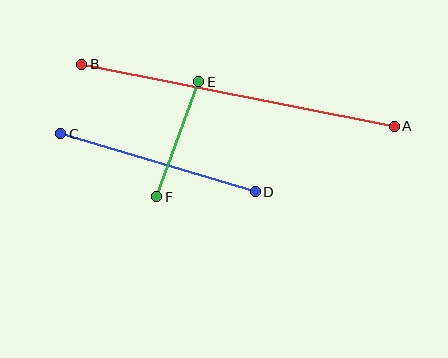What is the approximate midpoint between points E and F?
The midpoint is at approximately (178, 139) pixels.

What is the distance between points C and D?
The distance is approximately 203 pixels.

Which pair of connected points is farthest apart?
Points A and B are farthest apart.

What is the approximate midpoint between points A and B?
The midpoint is at approximately (238, 95) pixels.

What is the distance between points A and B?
The distance is approximately 319 pixels.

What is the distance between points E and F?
The distance is approximately 123 pixels.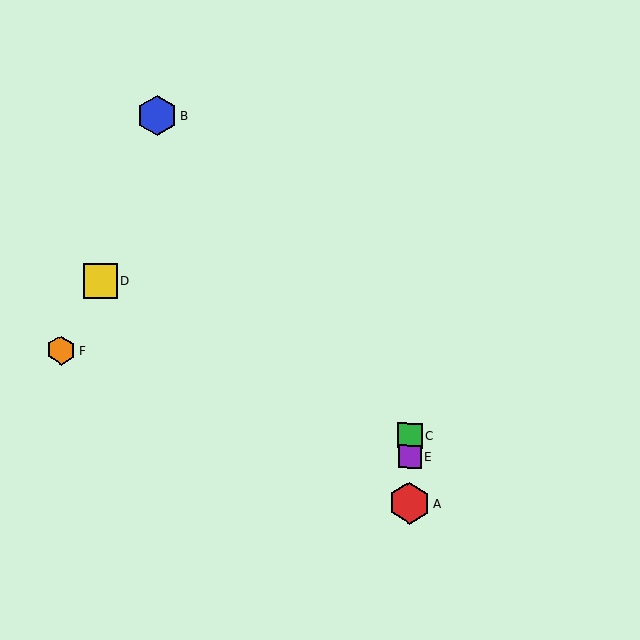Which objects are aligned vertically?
Objects A, C, E are aligned vertically.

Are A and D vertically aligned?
No, A is at x≈410 and D is at x≈101.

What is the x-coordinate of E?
Object E is at x≈410.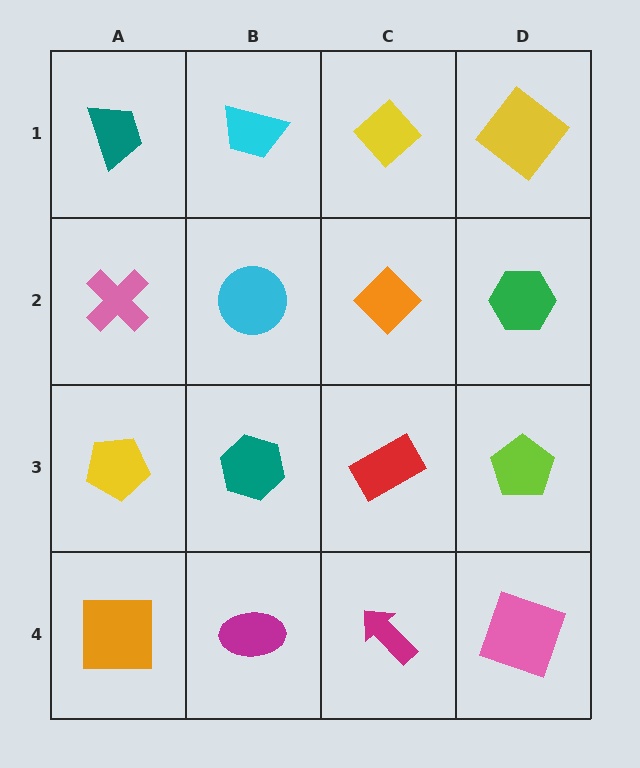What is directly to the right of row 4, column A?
A magenta ellipse.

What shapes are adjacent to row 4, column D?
A lime pentagon (row 3, column D), a magenta arrow (row 4, column C).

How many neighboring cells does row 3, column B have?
4.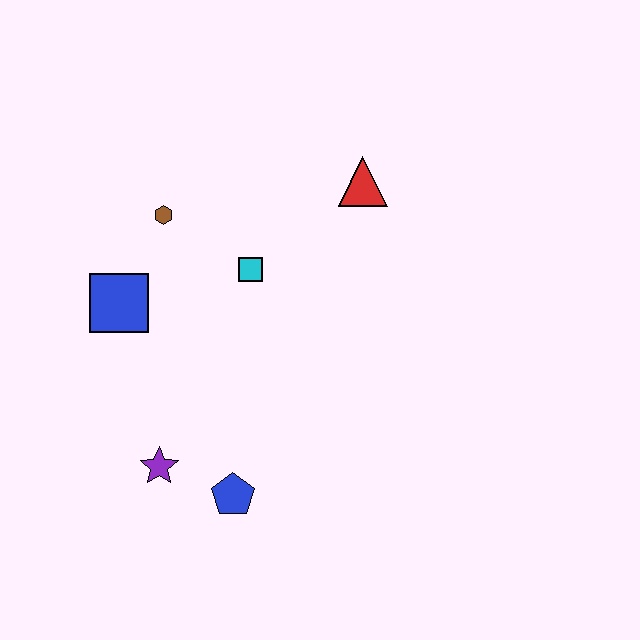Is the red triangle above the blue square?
Yes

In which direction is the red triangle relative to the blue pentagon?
The red triangle is above the blue pentagon.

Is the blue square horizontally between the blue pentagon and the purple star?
No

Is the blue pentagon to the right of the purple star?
Yes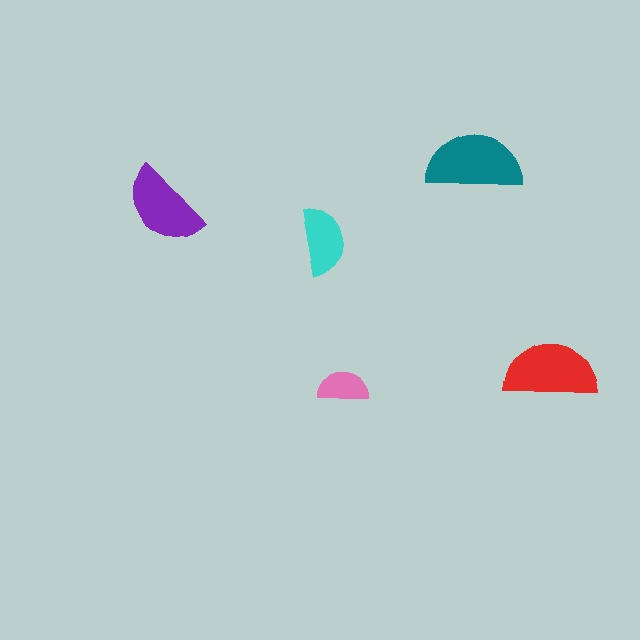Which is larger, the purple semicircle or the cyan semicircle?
The purple one.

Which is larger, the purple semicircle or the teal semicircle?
The teal one.